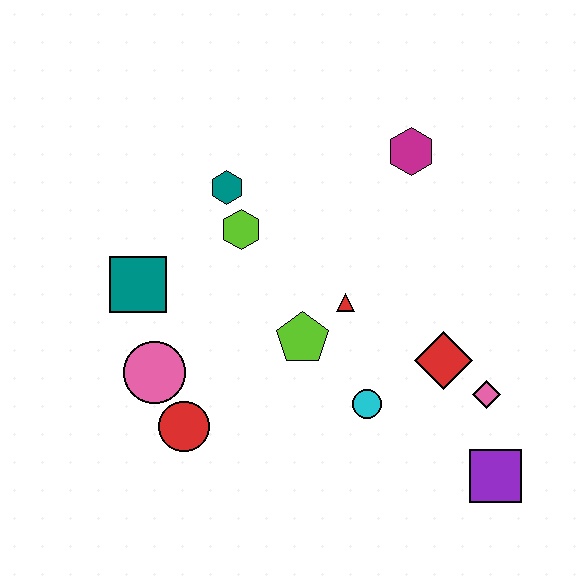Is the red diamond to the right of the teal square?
Yes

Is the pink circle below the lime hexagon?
Yes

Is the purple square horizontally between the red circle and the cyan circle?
No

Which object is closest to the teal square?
The pink circle is closest to the teal square.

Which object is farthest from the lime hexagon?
The purple square is farthest from the lime hexagon.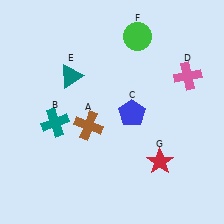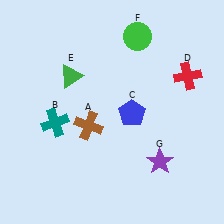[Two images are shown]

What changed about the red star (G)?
In Image 1, G is red. In Image 2, it changed to purple.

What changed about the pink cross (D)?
In Image 1, D is pink. In Image 2, it changed to red.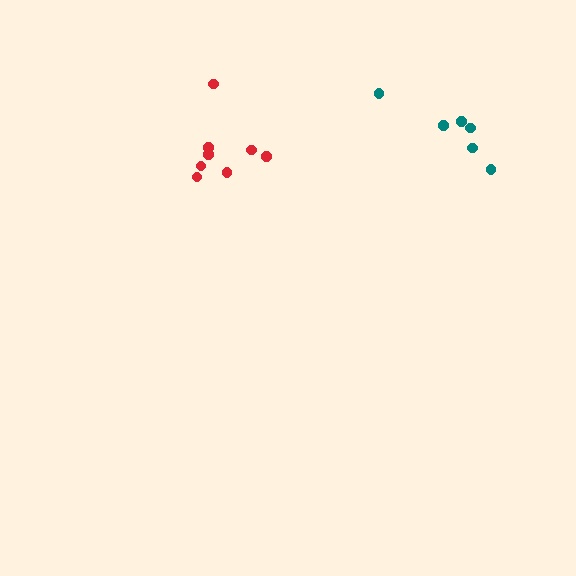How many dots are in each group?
Group 1: 8 dots, Group 2: 6 dots (14 total).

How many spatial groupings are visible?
There are 2 spatial groupings.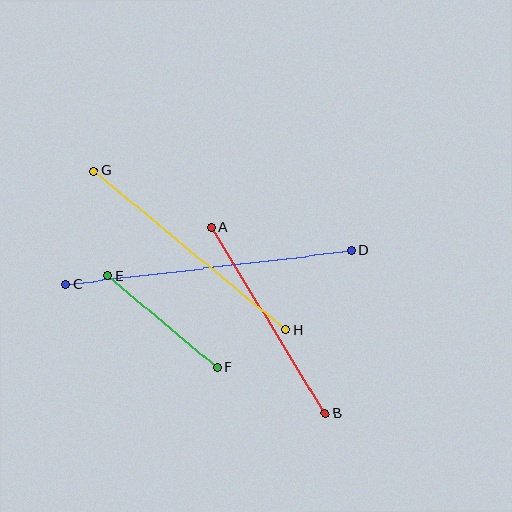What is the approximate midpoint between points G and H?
The midpoint is at approximately (190, 250) pixels.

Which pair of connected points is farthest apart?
Points C and D are farthest apart.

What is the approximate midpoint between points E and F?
The midpoint is at approximately (163, 322) pixels.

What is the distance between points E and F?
The distance is approximately 142 pixels.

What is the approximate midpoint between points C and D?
The midpoint is at approximately (209, 267) pixels.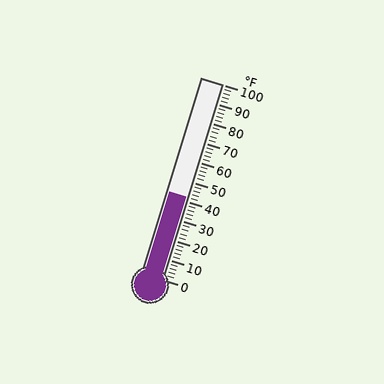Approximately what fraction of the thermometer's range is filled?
The thermometer is filled to approximately 40% of its range.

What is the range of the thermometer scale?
The thermometer scale ranges from 0°F to 100°F.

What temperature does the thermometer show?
The thermometer shows approximately 42°F.